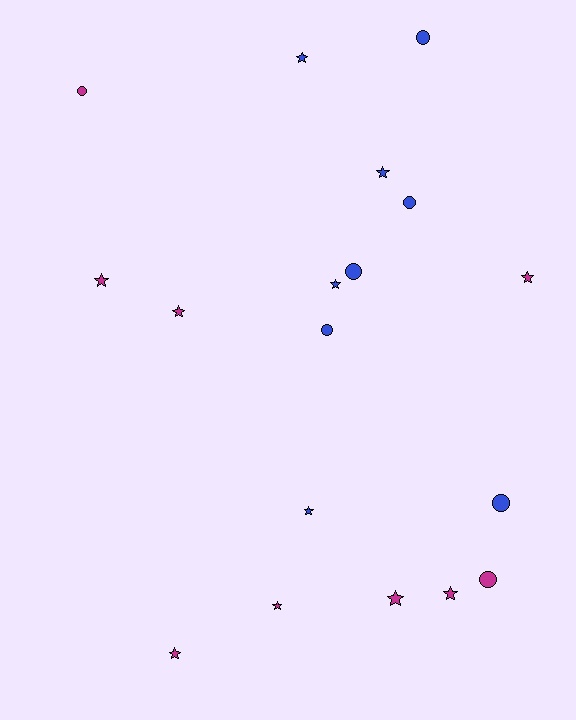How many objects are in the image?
There are 18 objects.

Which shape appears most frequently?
Star, with 11 objects.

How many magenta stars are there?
There are 7 magenta stars.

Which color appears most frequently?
Magenta, with 9 objects.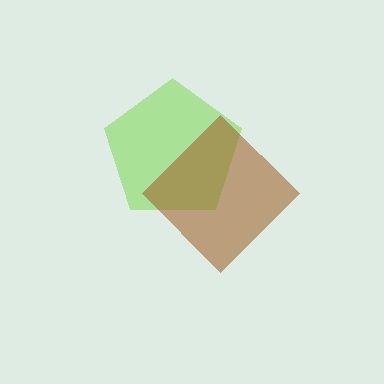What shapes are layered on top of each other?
The layered shapes are: a lime pentagon, a brown diamond.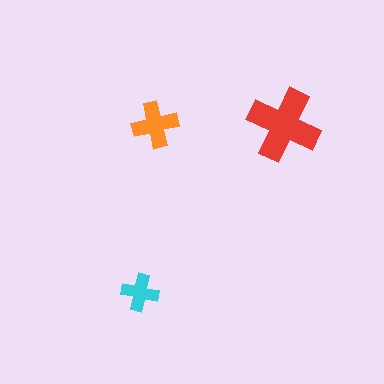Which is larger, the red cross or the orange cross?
The red one.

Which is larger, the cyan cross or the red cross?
The red one.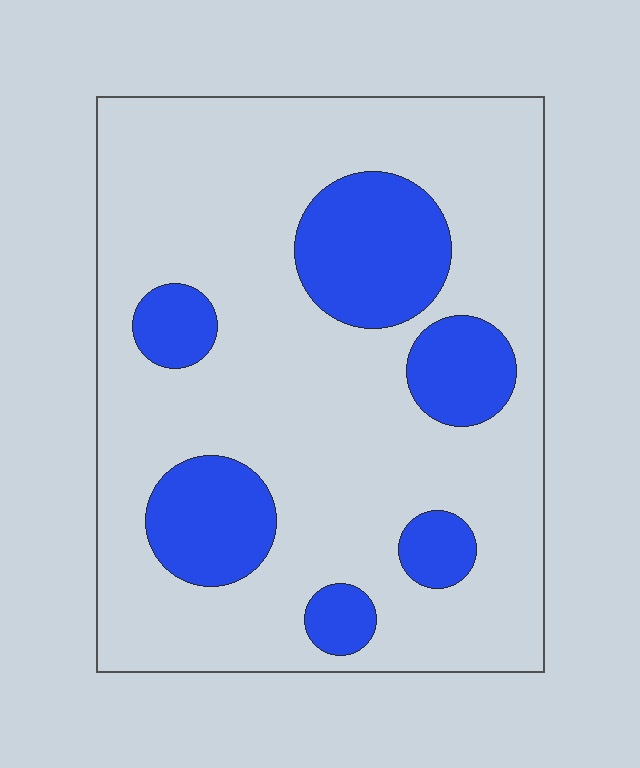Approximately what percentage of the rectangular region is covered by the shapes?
Approximately 20%.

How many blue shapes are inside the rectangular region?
6.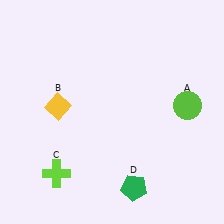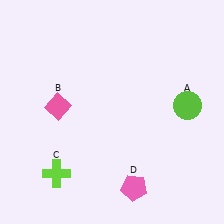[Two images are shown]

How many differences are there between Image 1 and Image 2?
There are 2 differences between the two images.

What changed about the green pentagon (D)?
In Image 1, D is green. In Image 2, it changed to pink.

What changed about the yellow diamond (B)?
In Image 1, B is yellow. In Image 2, it changed to pink.